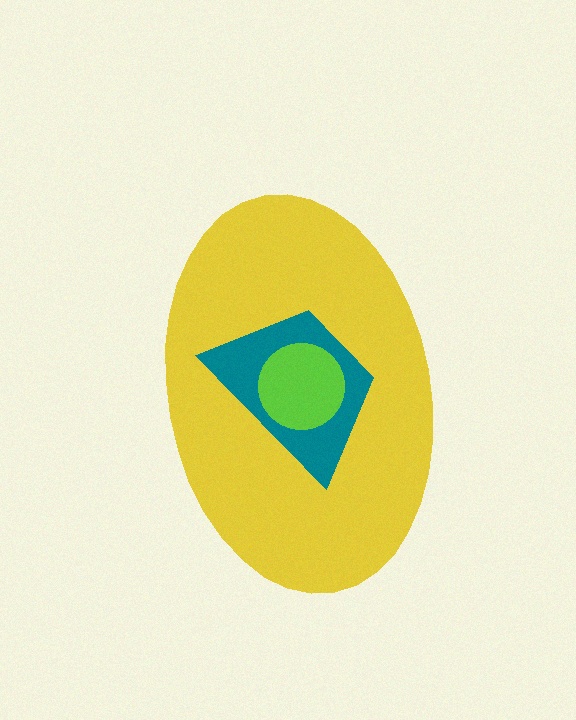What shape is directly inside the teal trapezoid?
The lime circle.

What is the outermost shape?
The yellow ellipse.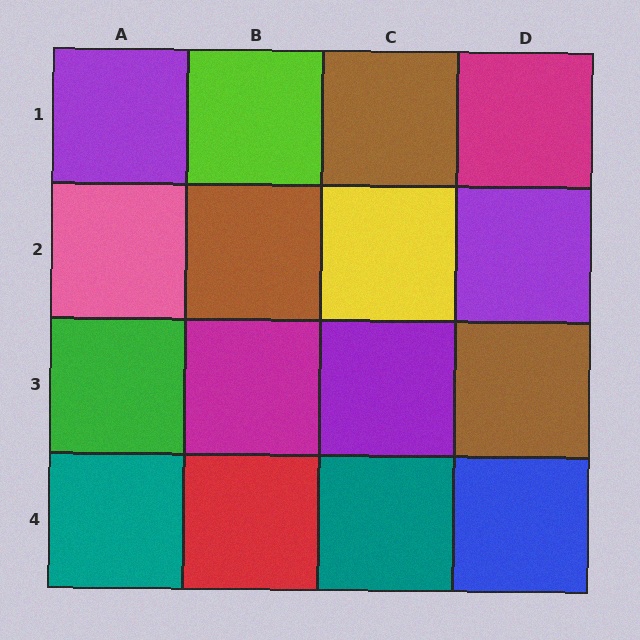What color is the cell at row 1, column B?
Lime.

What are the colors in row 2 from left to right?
Pink, brown, yellow, purple.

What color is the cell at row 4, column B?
Red.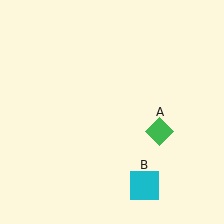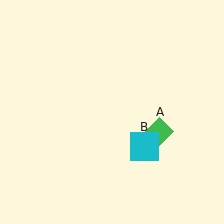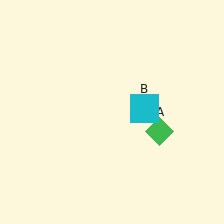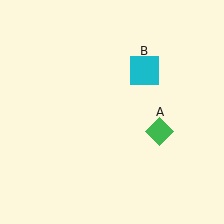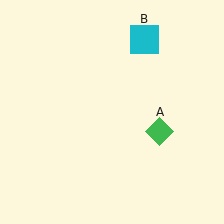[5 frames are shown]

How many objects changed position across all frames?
1 object changed position: cyan square (object B).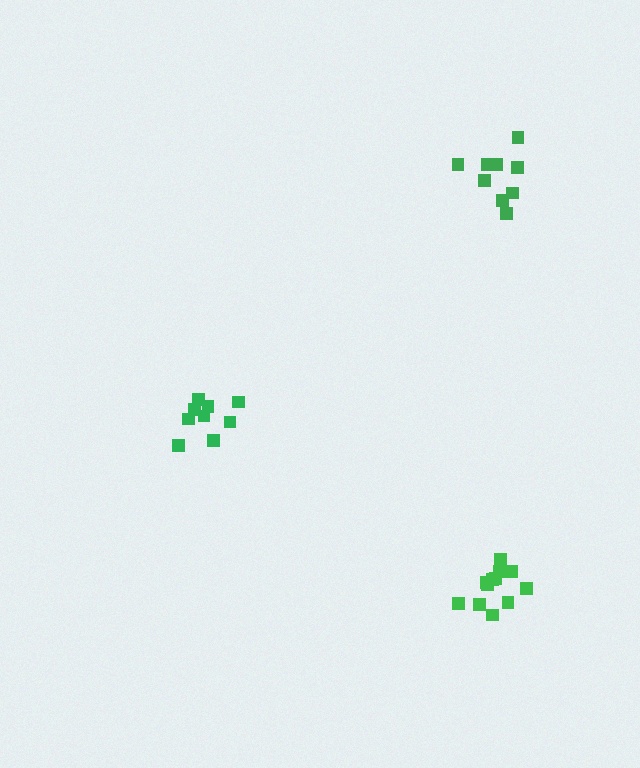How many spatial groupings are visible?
There are 3 spatial groupings.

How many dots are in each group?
Group 1: 9 dots, Group 2: 12 dots, Group 3: 9 dots (30 total).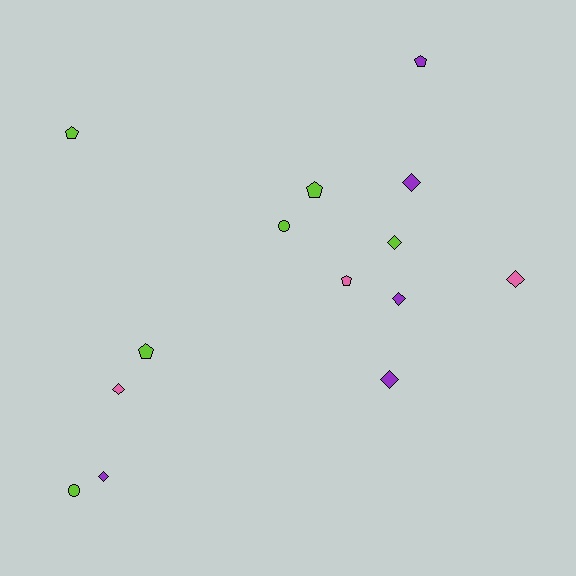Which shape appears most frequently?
Diamond, with 7 objects.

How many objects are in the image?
There are 14 objects.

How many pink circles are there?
There are no pink circles.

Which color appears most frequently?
Lime, with 6 objects.